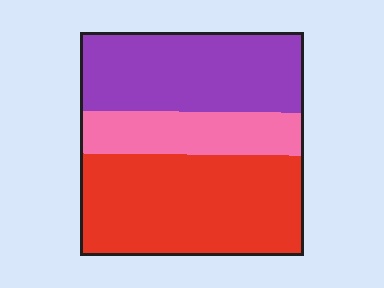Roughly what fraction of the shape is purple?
Purple covers 36% of the shape.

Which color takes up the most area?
Red, at roughly 45%.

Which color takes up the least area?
Pink, at roughly 20%.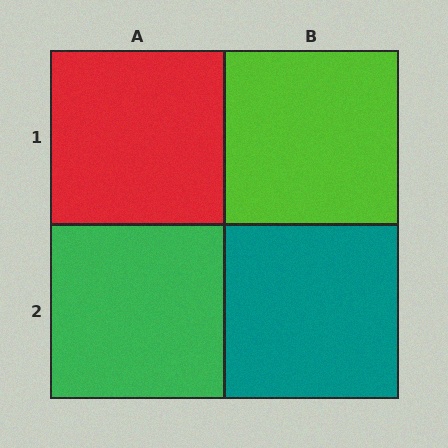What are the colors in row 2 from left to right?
Green, teal.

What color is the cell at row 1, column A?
Red.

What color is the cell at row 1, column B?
Lime.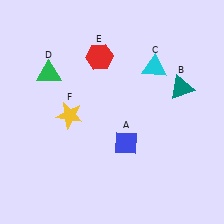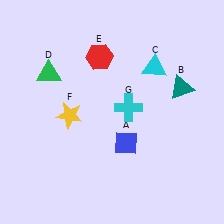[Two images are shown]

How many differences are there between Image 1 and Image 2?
There is 1 difference between the two images.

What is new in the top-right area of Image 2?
A cyan cross (G) was added in the top-right area of Image 2.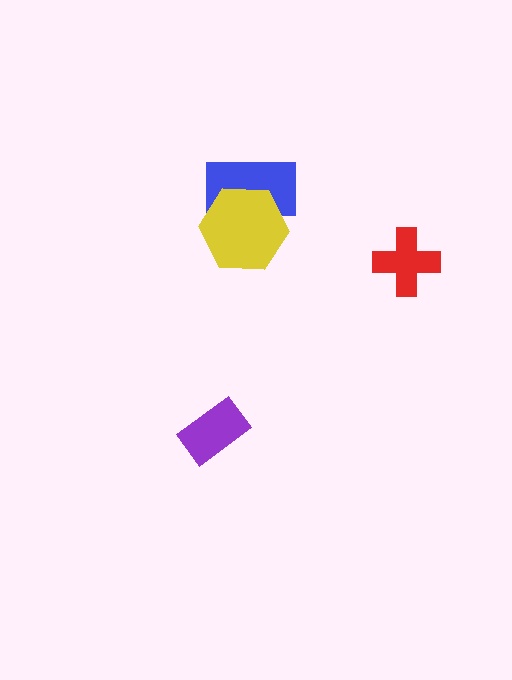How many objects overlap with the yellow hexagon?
1 object overlaps with the yellow hexagon.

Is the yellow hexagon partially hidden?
No, no other shape covers it.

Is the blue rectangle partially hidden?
Yes, it is partially covered by another shape.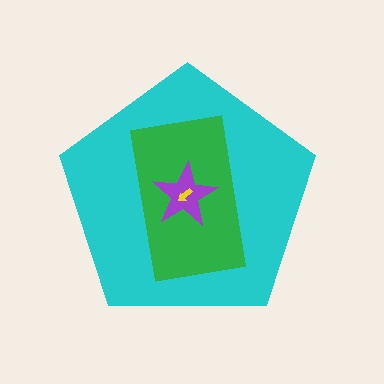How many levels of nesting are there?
4.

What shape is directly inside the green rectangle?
The purple star.